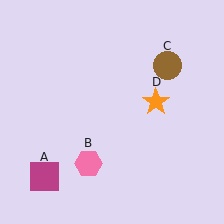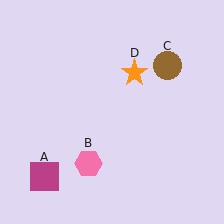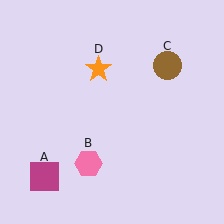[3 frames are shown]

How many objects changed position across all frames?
1 object changed position: orange star (object D).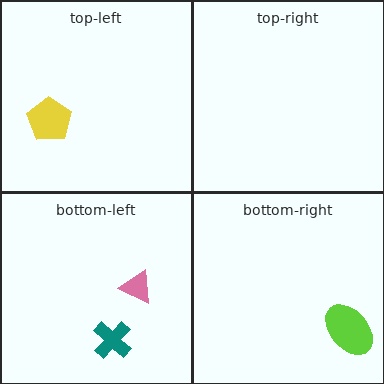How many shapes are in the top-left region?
1.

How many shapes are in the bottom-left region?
2.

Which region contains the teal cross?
The bottom-left region.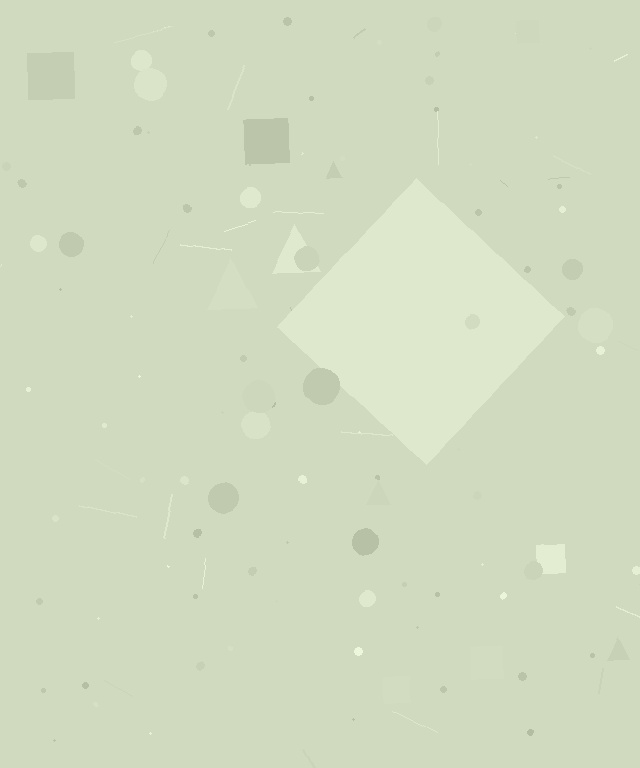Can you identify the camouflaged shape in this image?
The camouflaged shape is a diamond.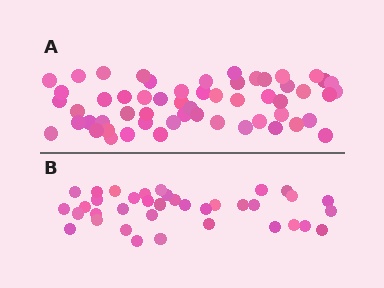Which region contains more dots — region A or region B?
Region A (the top region) has more dots.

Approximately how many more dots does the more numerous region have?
Region A has approximately 20 more dots than region B.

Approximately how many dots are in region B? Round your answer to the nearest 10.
About 40 dots. (The exact count is 37, which rounds to 40.)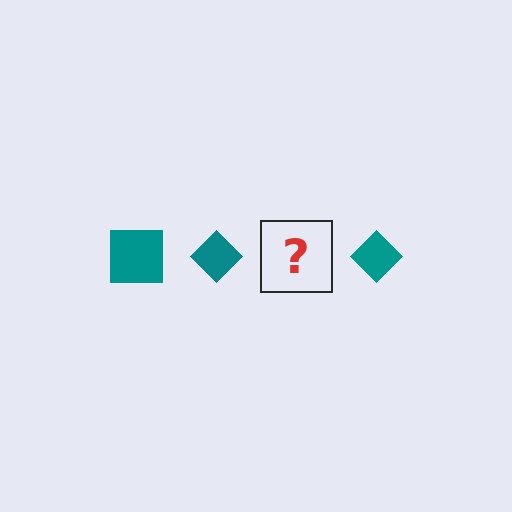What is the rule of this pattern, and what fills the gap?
The rule is that the pattern cycles through square, diamond shapes in teal. The gap should be filled with a teal square.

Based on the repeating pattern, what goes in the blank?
The blank should be a teal square.